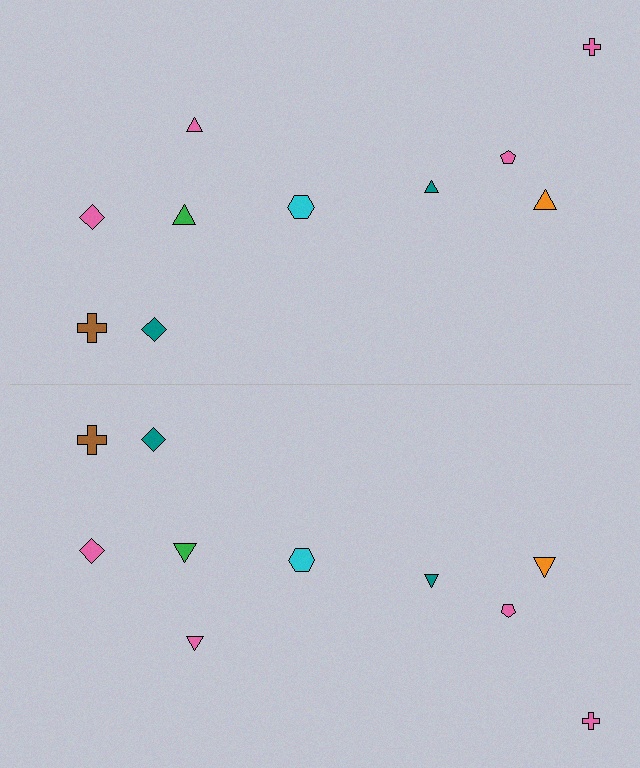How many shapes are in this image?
There are 20 shapes in this image.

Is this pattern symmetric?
Yes, this pattern has bilateral (reflection) symmetry.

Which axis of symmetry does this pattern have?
The pattern has a horizontal axis of symmetry running through the center of the image.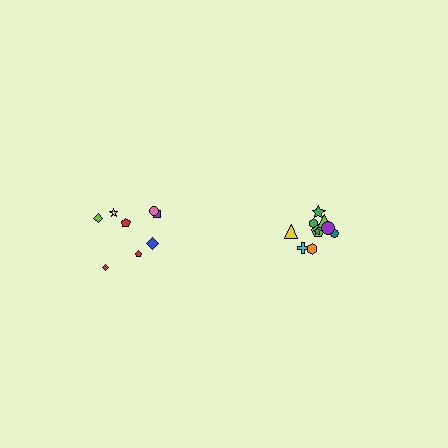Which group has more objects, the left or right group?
The right group.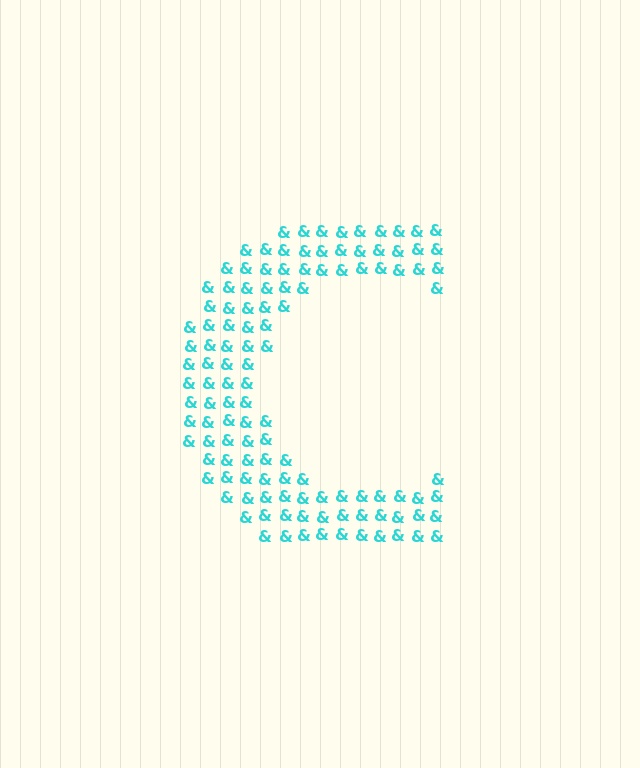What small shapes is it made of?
It is made of small ampersands.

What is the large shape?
The large shape is the letter C.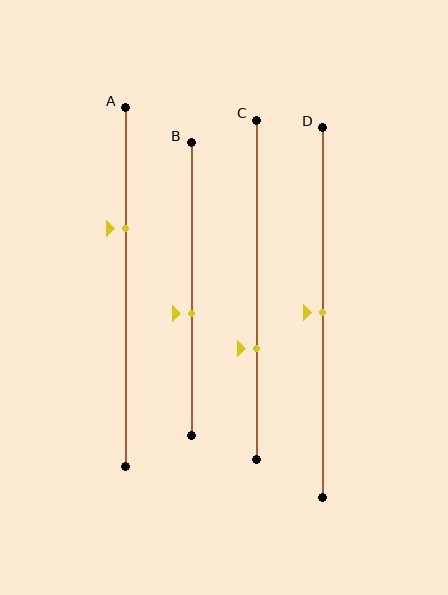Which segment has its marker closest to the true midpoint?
Segment D has its marker closest to the true midpoint.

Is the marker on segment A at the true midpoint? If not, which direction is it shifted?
No, the marker on segment A is shifted upward by about 16% of the segment length.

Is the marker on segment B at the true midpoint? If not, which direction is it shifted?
No, the marker on segment B is shifted downward by about 8% of the segment length.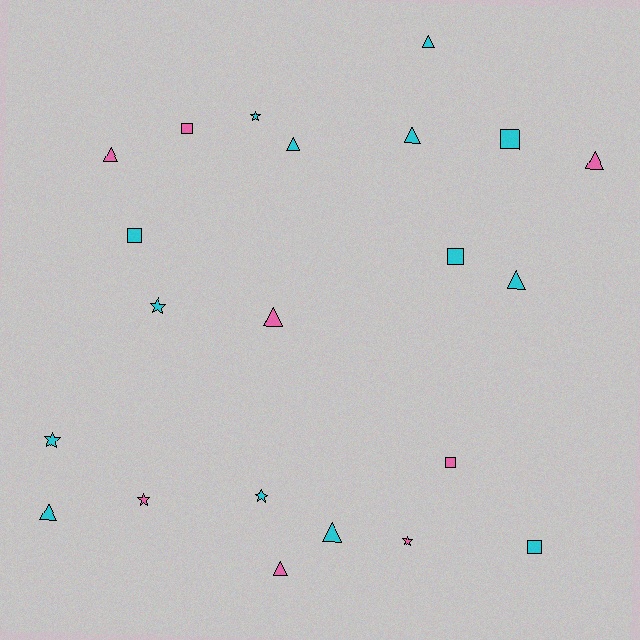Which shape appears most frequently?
Triangle, with 10 objects.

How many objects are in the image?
There are 22 objects.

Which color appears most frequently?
Cyan, with 14 objects.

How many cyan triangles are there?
There are 6 cyan triangles.